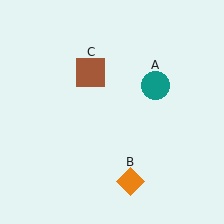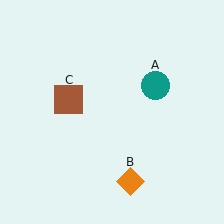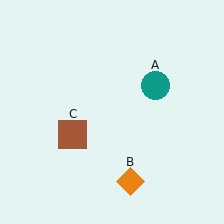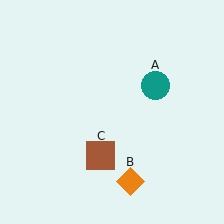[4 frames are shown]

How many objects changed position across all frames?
1 object changed position: brown square (object C).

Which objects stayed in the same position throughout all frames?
Teal circle (object A) and orange diamond (object B) remained stationary.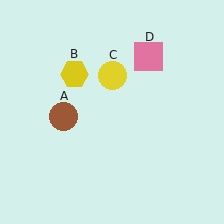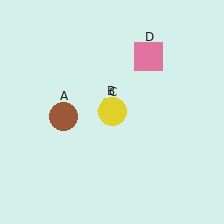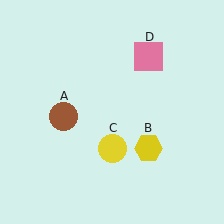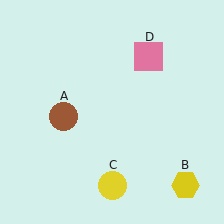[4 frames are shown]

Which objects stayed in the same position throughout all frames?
Brown circle (object A) and pink square (object D) remained stationary.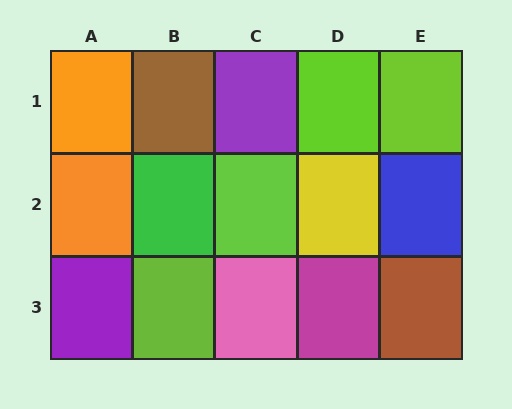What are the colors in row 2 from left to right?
Orange, green, lime, yellow, blue.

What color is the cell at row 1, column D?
Lime.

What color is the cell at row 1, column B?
Brown.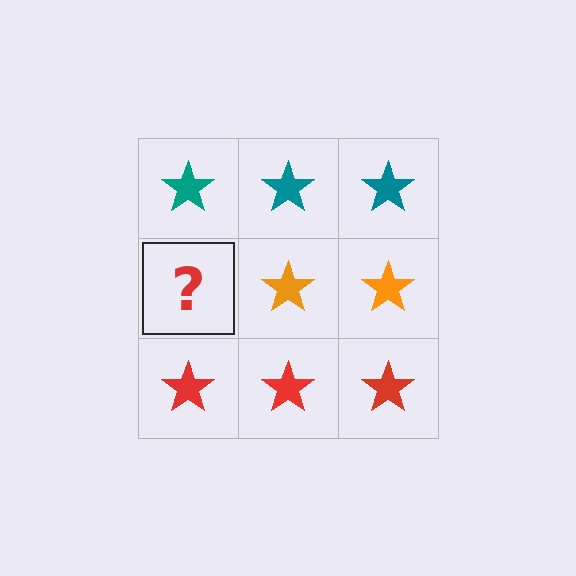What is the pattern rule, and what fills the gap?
The rule is that each row has a consistent color. The gap should be filled with an orange star.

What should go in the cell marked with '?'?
The missing cell should contain an orange star.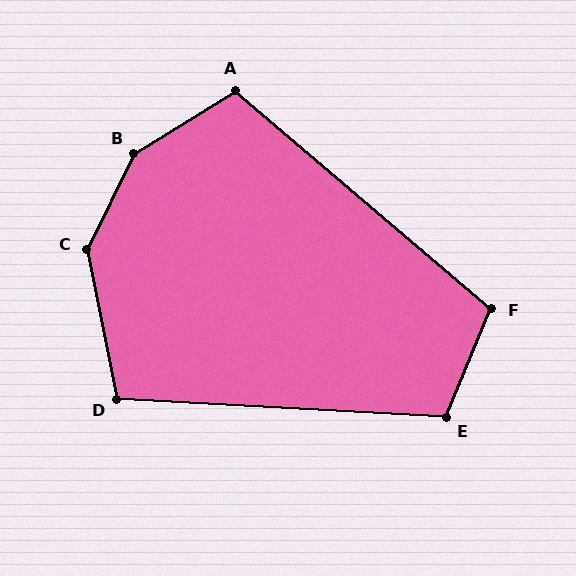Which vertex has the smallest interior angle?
D, at approximately 104 degrees.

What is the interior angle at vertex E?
Approximately 109 degrees (obtuse).